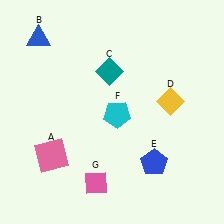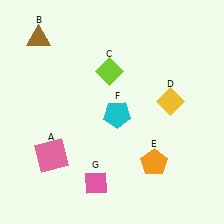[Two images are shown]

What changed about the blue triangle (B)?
In Image 1, B is blue. In Image 2, it changed to brown.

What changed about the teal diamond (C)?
In Image 1, C is teal. In Image 2, it changed to lime.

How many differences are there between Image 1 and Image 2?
There are 3 differences between the two images.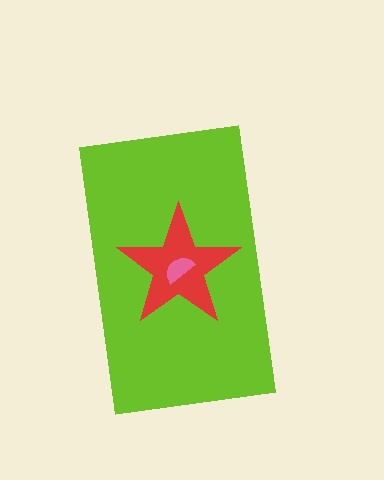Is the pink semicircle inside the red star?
Yes.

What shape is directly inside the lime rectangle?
The red star.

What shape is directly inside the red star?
The pink semicircle.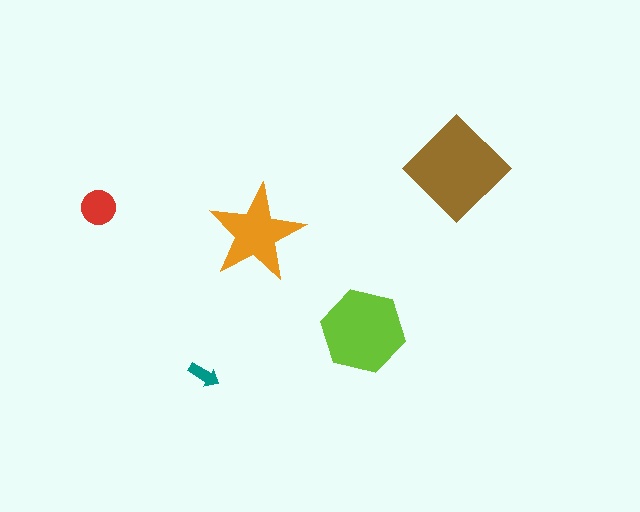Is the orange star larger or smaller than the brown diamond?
Smaller.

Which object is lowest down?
The teal arrow is bottommost.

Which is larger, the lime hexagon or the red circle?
The lime hexagon.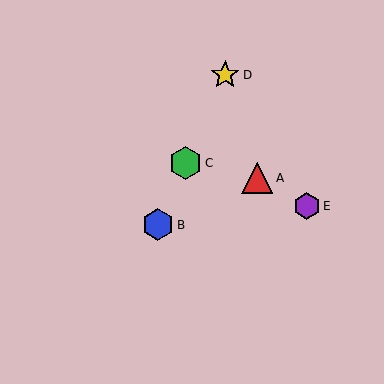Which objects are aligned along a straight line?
Objects B, C, D are aligned along a straight line.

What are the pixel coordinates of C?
Object C is at (186, 163).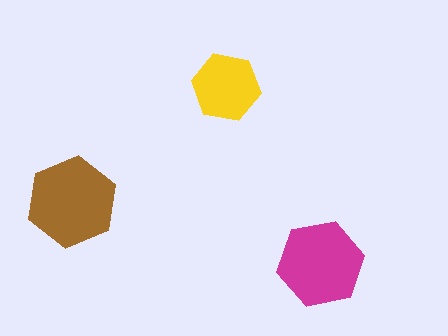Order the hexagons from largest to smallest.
the brown one, the magenta one, the yellow one.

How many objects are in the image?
There are 3 objects in the image.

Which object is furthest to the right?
The magenta hexagon is rightmost.